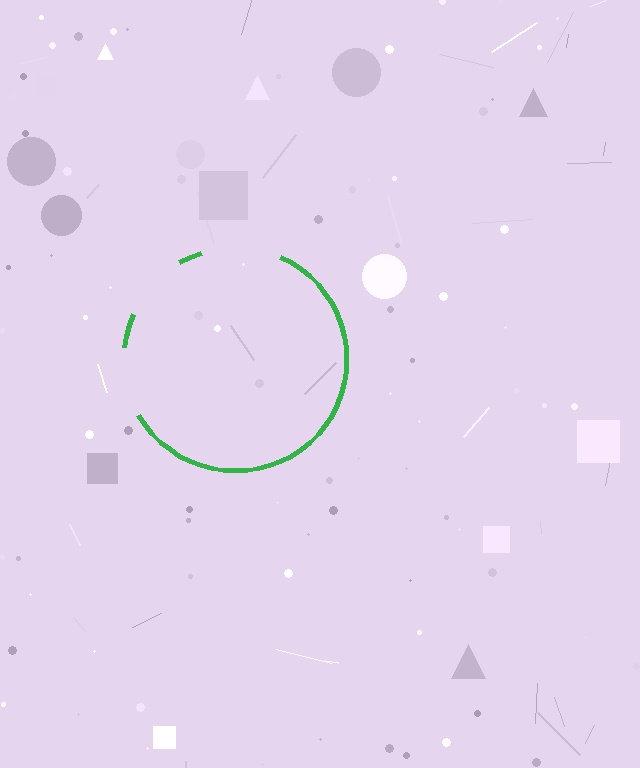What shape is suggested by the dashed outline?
The dashed outline suggests a circle.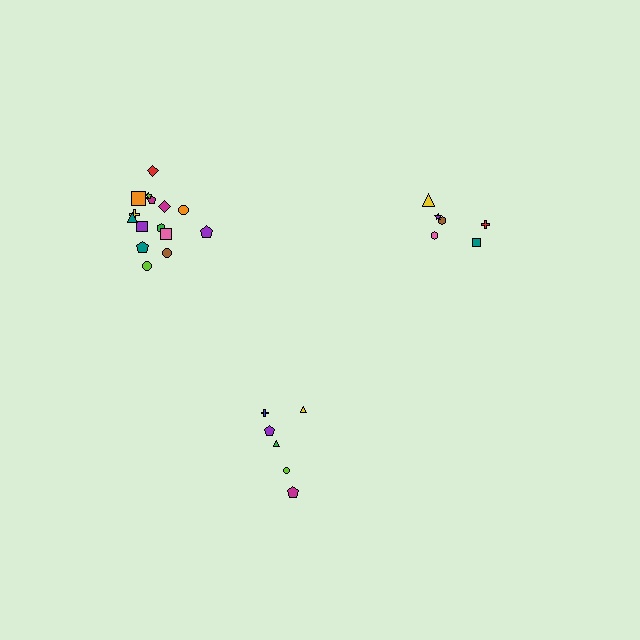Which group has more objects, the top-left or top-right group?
The top-left group.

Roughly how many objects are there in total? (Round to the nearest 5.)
Roughly 25 objects in total.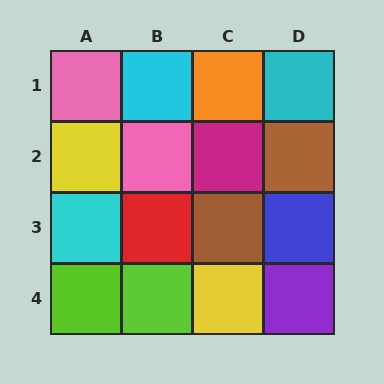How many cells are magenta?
1 cell is magenta.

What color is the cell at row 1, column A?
Pink.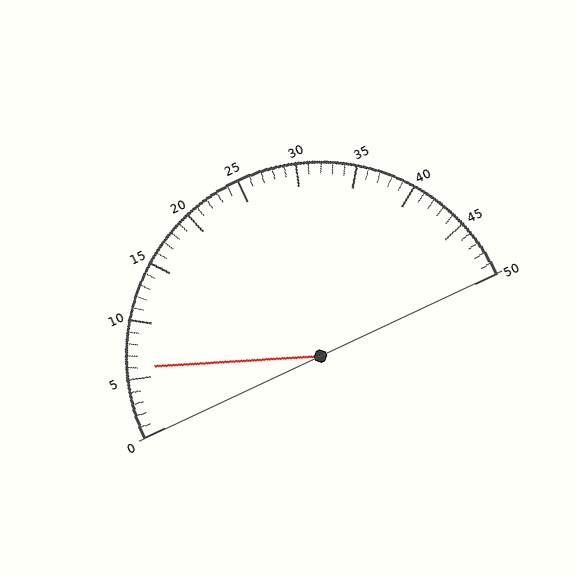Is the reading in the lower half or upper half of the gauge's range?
The reading is in the lower half of the range (0 to 50).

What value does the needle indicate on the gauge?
The needle indicates approximately 6.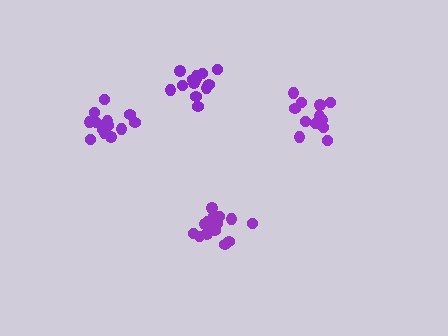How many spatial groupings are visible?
There are 4 spatial groupings.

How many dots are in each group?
Group 1: 15 dots, Group 2: 13 dots, Group 3: 14 dots, Group 4: 13 dots (55 total).